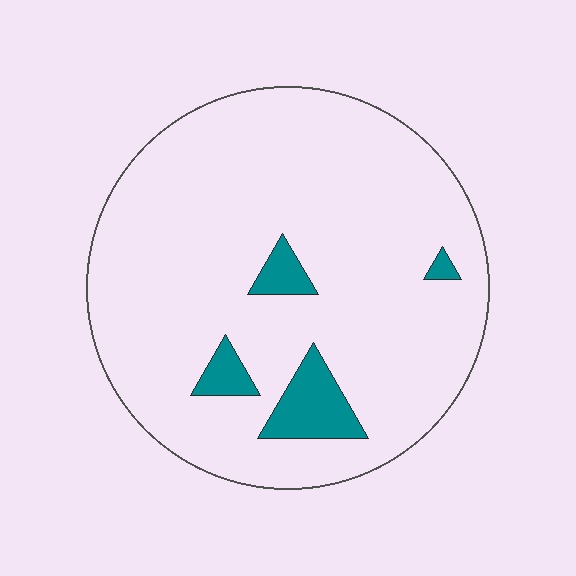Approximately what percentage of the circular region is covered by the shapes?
Approximately 10%.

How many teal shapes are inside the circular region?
4.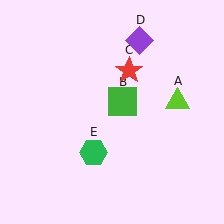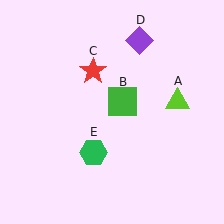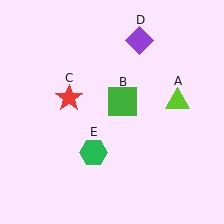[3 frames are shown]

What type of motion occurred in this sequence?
The red star (object C) rotated counterclockwise around the center of the scene.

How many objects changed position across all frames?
1 object changed position: red star (object C).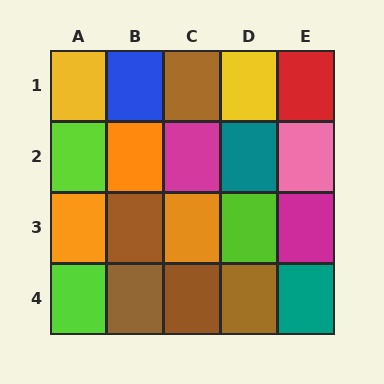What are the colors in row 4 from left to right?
Lime, brown, brown, brown, teal.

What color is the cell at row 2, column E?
Pink.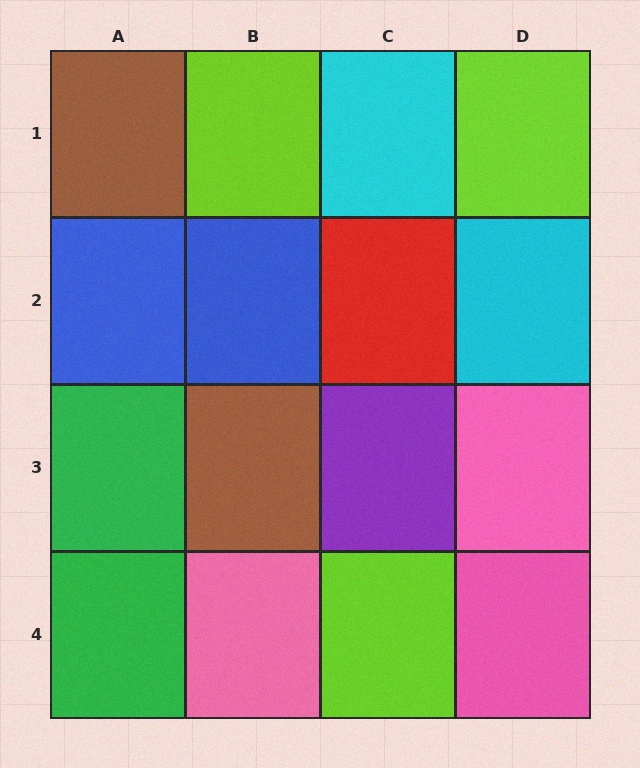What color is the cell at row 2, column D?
Cyan.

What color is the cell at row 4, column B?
Pink.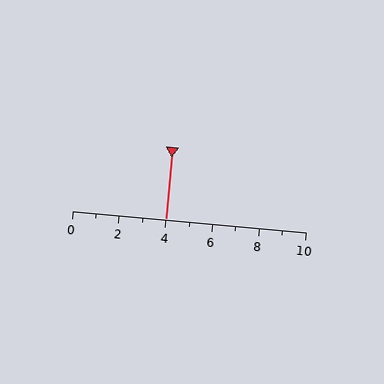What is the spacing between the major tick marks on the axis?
The major ticks are spaced 2 apart.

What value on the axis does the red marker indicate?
The marker indicates approximately 4.